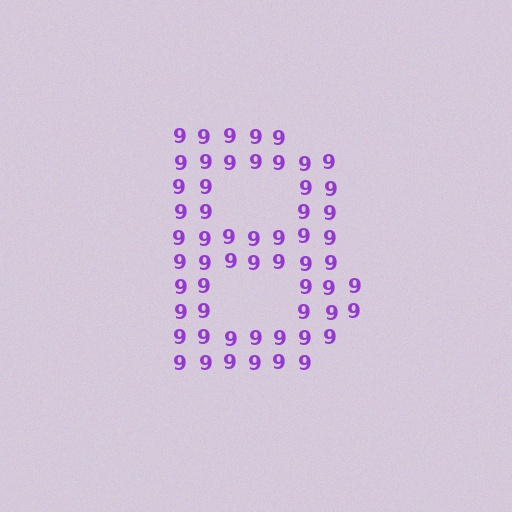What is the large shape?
The large shape is the letter B.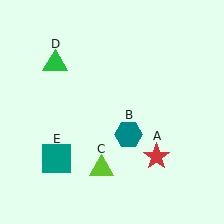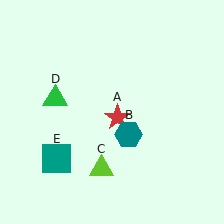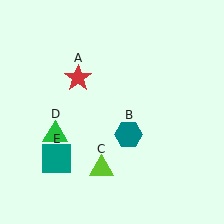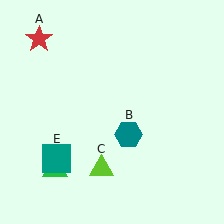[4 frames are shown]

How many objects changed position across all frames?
2 objects changed position: red star (object A), green triangle (object D).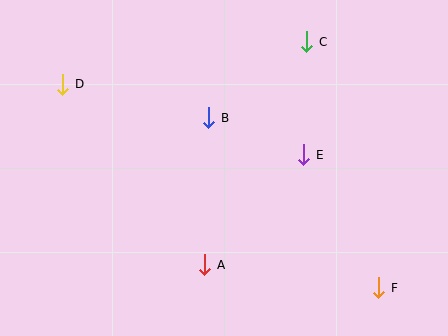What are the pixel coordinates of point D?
Point D is at (63, 84).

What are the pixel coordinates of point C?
Point C is at (307, 42).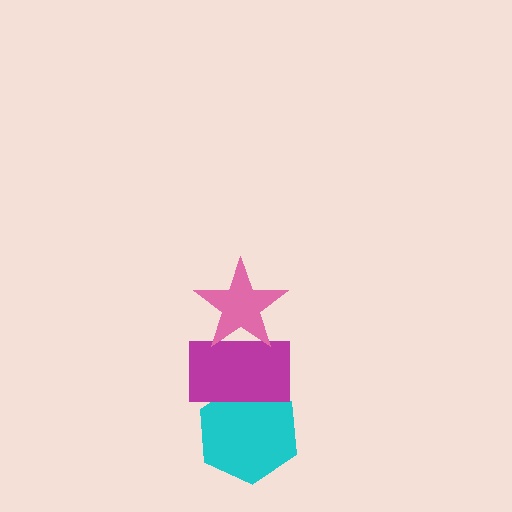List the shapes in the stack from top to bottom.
From top to bottom: the pink star, the magenta rectangle, the cyan hexagon.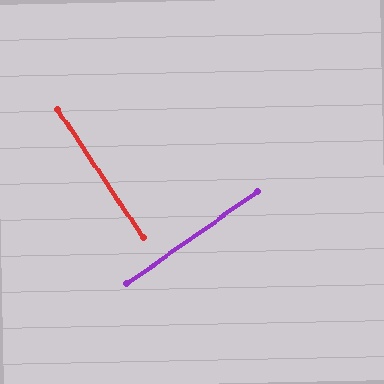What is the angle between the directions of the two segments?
Approximately 89 degrees.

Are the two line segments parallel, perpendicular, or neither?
Perpendicular — they meet at approximately 89°.